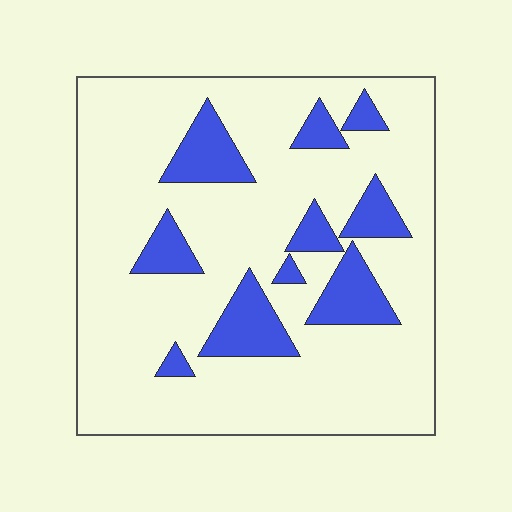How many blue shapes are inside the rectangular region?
10.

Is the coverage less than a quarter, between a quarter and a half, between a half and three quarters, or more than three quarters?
Less than a quarter.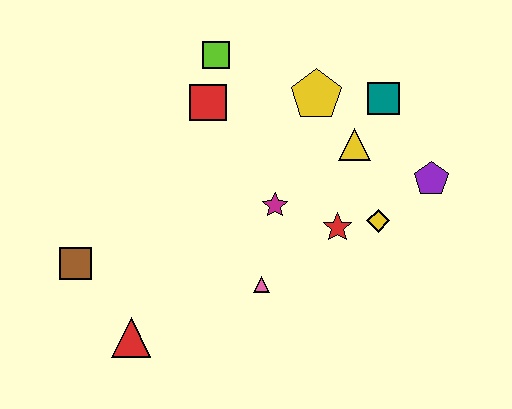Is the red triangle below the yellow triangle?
Yes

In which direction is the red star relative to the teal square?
The red star is below the teal square.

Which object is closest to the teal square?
The yellow triangle is closest to the teal square.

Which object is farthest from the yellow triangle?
The brown square is farthest from the yellow triangle.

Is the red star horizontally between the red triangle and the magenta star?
No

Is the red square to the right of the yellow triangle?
No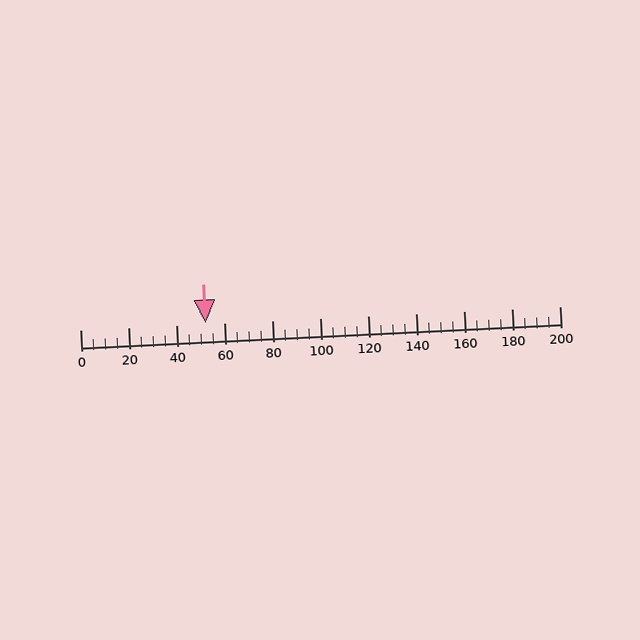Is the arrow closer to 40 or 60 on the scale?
The arrow is closer to 60.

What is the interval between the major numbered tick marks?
The major tick marks are spaced 20 units apart.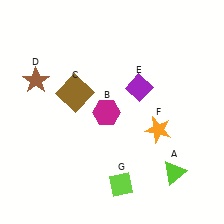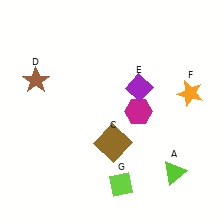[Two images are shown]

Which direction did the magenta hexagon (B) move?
The magenta hexagon (B) moved right.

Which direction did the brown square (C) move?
The brown square (C) moved down.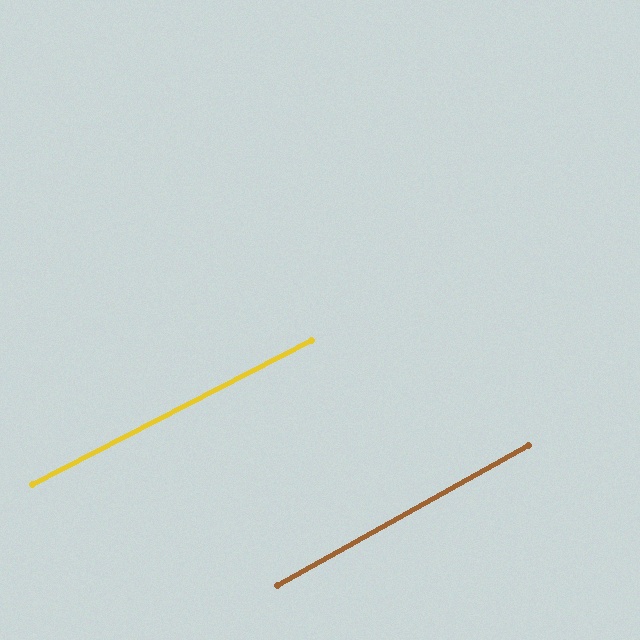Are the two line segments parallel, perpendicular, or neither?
Parallel — their directions differ by only 1.8°.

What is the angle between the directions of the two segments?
Approximately 2 degrees.